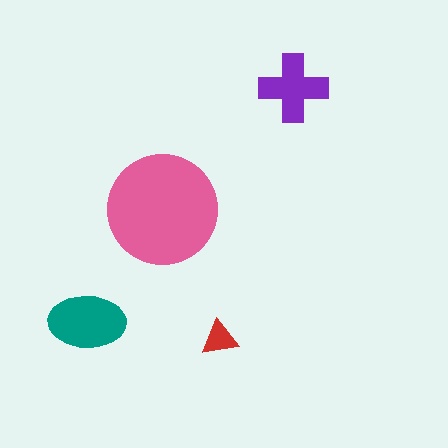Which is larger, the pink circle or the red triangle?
The pink circle.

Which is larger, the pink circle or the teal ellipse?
The pink circle.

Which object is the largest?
The pink circle.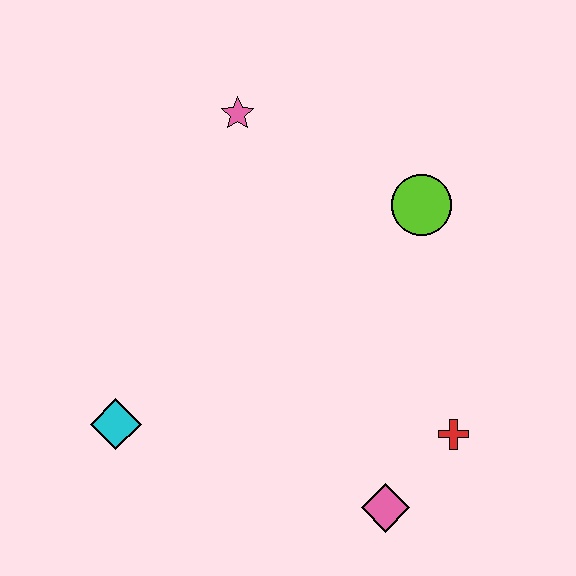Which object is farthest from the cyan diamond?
The lime circle is farthest from the cyan diamond.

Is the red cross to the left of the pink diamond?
No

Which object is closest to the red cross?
The pink diamond is closest to the red cross.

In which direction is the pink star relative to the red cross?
The pink star is above the red cross.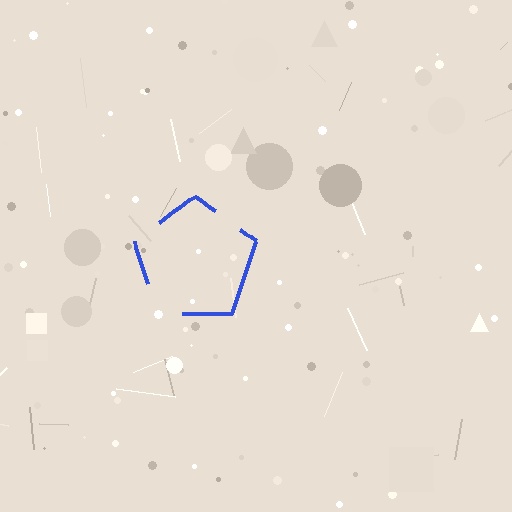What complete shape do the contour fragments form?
The contour fragments form a pentagon.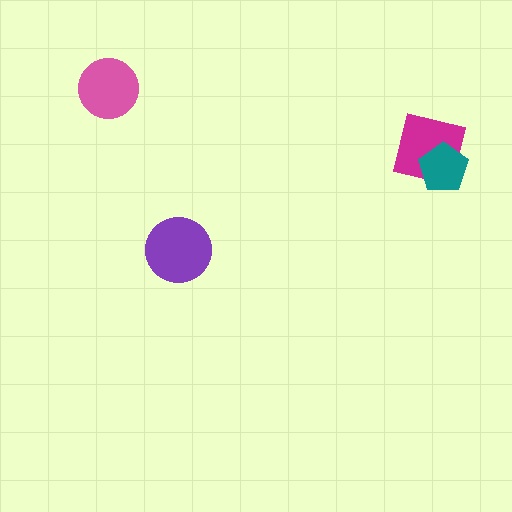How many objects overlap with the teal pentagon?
1 object overlaps with the teal pentagon.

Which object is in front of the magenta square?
The teal pentagon is in front of the magenta square.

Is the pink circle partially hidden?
No, no other shape covers it.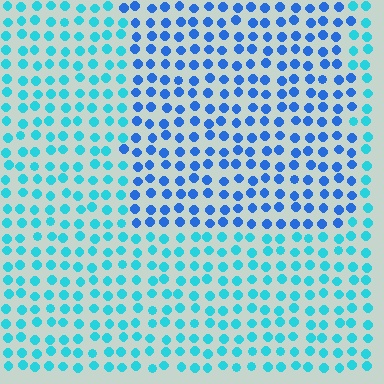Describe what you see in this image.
The image is filled with small cyan elements in a uniform arrangement. A rectangle-shaped region is visible where the elements are tinted to a slightly different hue, forming a subtle color boundary.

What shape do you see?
I see a rectangle.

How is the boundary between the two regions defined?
The boundary is defined purely by a slight shift in hue (about 34 degrees). Spacing, size, and orientation are identical on both sides.